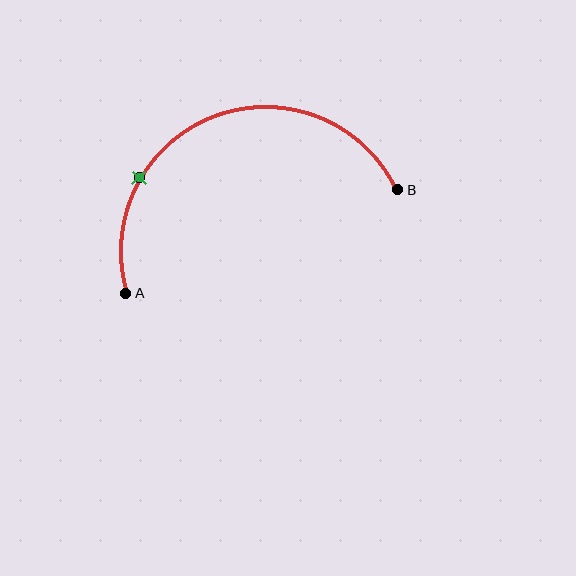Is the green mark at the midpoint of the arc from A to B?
No. The green mark lies on the arc but is closer to endpoint A. The arc midpoint would be at the point on the curve equidistant along the arc from both A and B.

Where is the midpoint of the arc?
The arc midpoint is the point on the curve farthest from the straight line joining A and B. It sits above that line.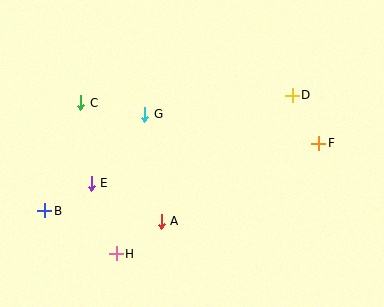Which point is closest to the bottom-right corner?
Point F is closest to the bottom-right corner.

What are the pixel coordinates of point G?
Point G is at (145, 114).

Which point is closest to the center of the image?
Point G at (145, 114) is closest to the center.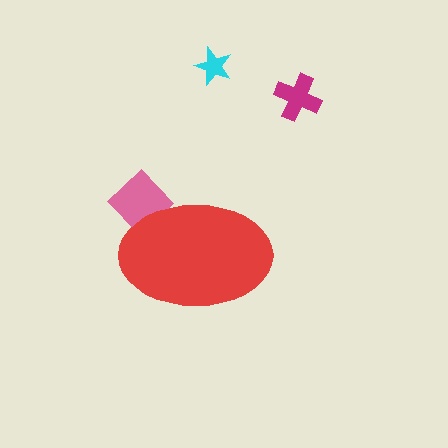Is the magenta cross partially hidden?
No, the magenta cross is fully visible.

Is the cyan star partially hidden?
No, the cyan star is fully visible.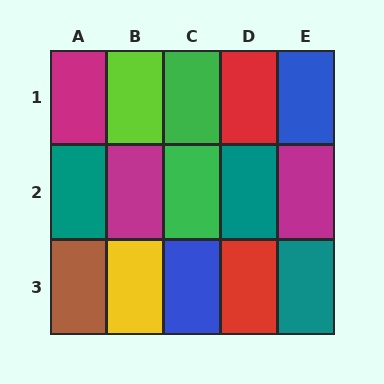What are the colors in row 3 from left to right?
Brown, yellow, blue, red, teal.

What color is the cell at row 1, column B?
Lime.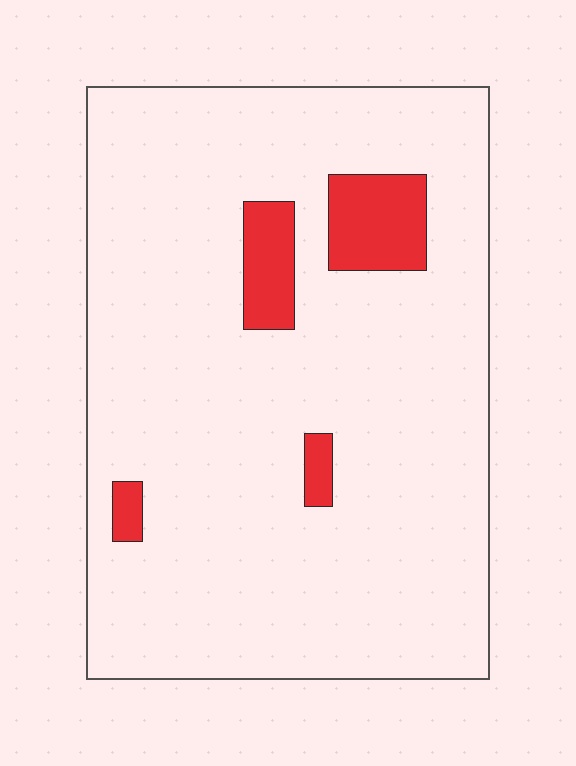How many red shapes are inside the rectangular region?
4.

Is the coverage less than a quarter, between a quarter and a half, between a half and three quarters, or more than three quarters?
Less than a quarter.